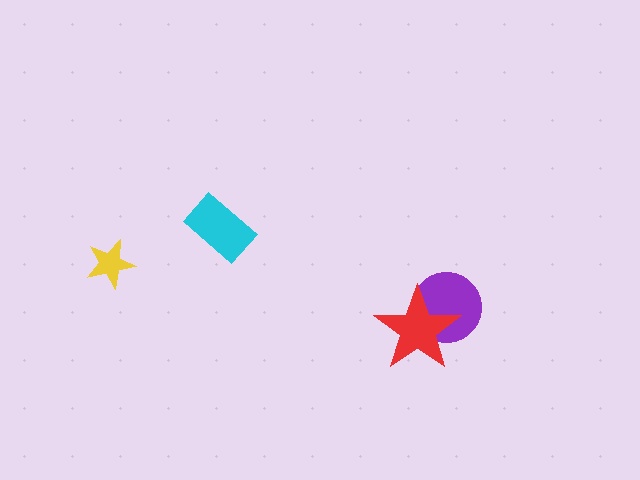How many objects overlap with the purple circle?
1 object overlaps with the purple circle.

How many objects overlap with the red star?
1 object overlaps with the red star.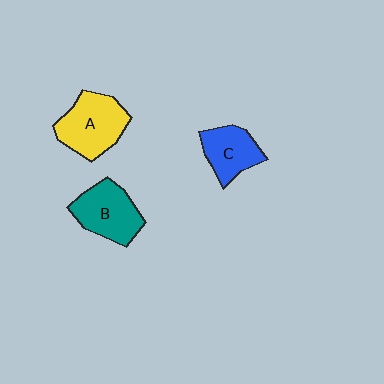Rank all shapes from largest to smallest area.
From largest to smallest: A (yellow), B (teal), C (blue).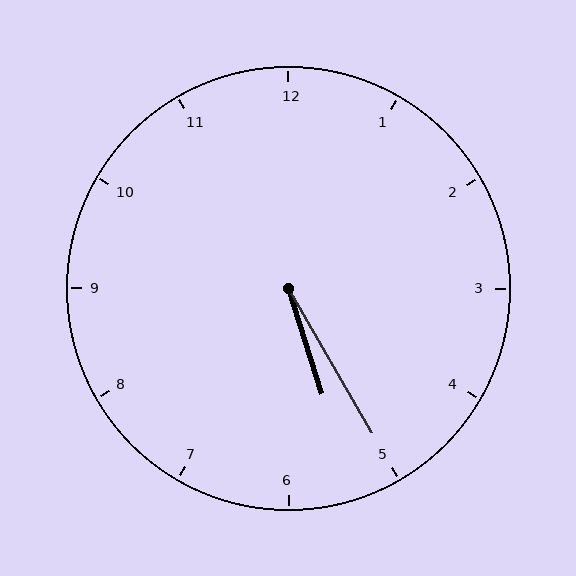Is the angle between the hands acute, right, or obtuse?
It is acute.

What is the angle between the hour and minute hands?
Approximately 12 degrees.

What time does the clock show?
5:25.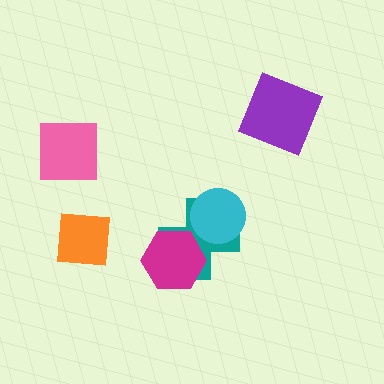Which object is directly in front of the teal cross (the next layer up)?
The magenta hexagon is directly in front of the teal cross.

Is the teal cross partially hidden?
Yes, it is partially covered by another shape.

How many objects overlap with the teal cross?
2 objects overlap with the teal cross.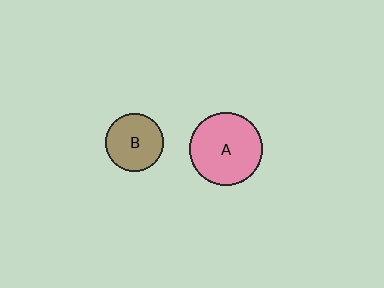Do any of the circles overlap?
No, none of the circles overlap.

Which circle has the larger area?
Circle A (pink).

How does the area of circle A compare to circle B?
Approximately 1.6 times.